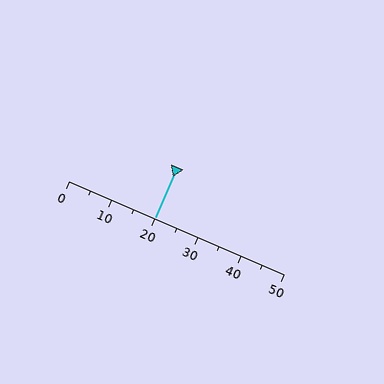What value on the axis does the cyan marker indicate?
The marker indicates approximately 20.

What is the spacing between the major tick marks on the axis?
The major ticks are spaced 10 apart.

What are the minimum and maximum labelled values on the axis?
The axis runs from 0 to 50.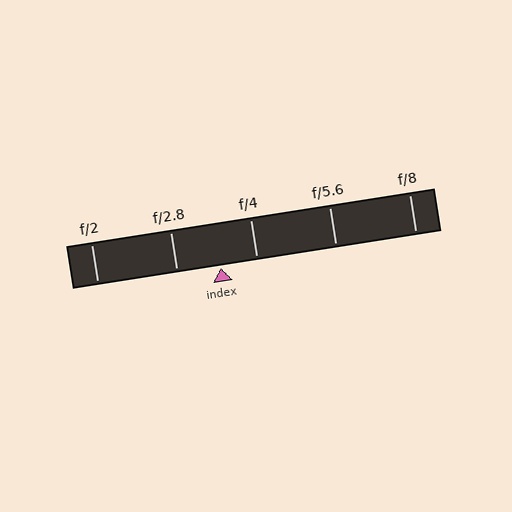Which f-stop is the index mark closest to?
The index mark is closest to f/4.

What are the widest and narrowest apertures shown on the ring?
The widest aperture shown is f/2 and the narrowest is f/8.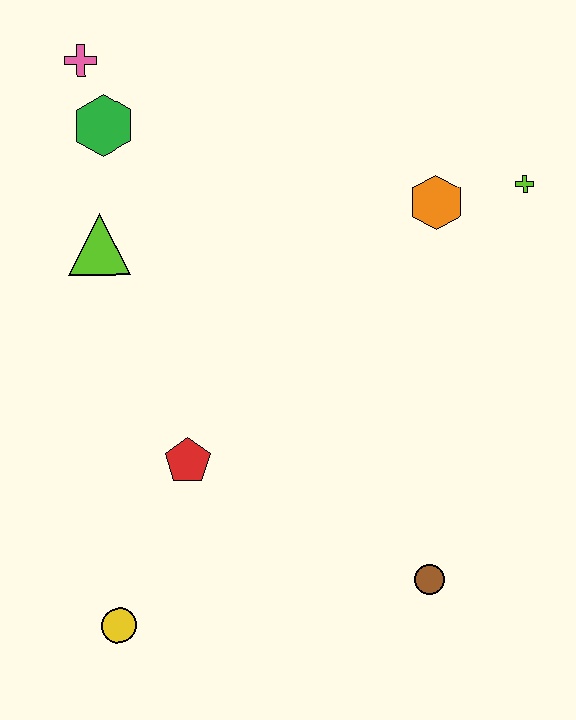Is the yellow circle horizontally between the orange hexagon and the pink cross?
Yes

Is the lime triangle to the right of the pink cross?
Yes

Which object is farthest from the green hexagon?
The brown circle is farthest from the green hexagon.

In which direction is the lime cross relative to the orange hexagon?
The lime cross is to the right of the orange hexagon.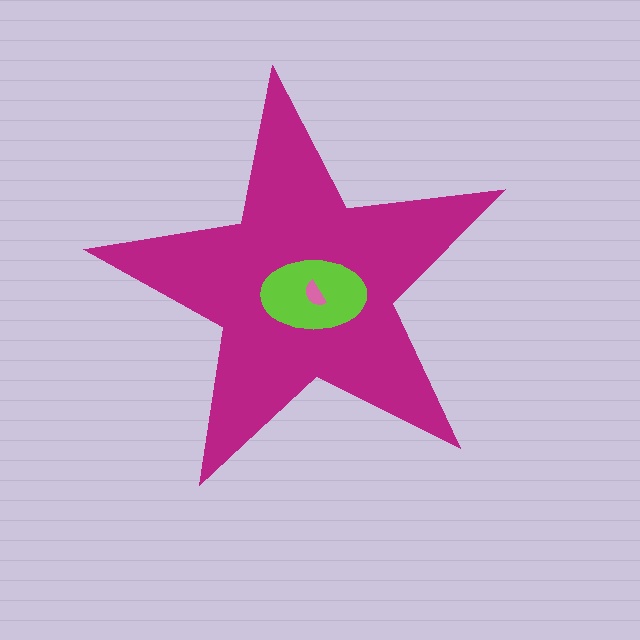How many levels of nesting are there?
3.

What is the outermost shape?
The magenta star.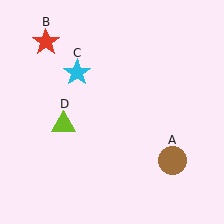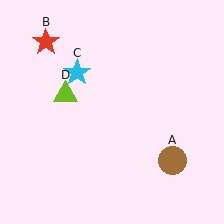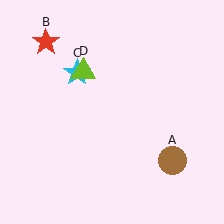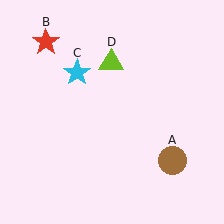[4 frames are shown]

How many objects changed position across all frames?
1 object changed position: lime triangle (object D).